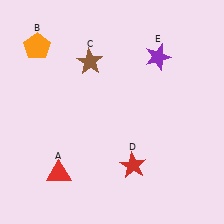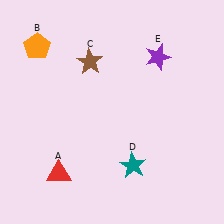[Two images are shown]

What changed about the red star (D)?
In Image 1, D is red. In Image 2, it changed to teal.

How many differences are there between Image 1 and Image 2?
There is 1 difference between the two images.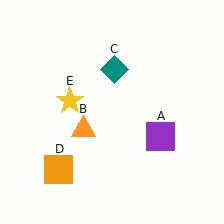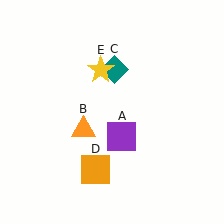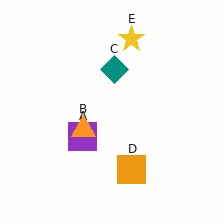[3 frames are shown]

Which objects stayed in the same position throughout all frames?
Orange triangle (object B) and teal diamond (object C) remained stationary.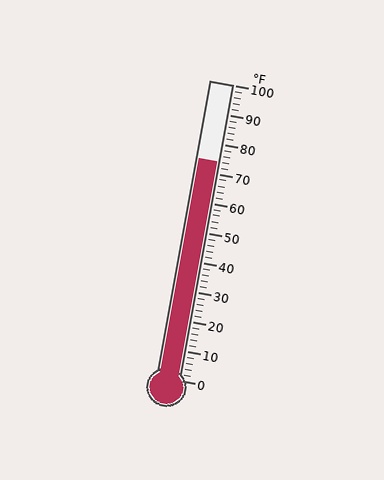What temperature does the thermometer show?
The thermometer shows approximately 74°F.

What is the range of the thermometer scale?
The thermometer scale ranges from 0°F to 100°F.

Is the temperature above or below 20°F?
The temperature is above 20°F.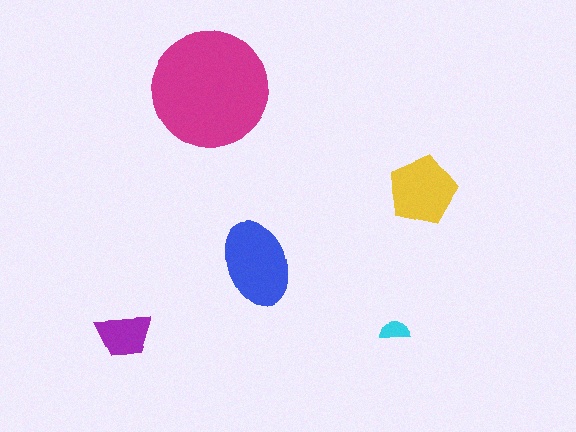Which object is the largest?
The magenta circle.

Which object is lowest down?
The cyan semicircle is bottommost.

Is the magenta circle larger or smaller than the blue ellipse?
Larger.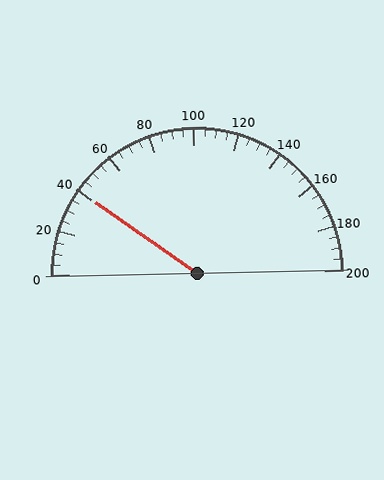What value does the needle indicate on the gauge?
The needle indicates approximately 40.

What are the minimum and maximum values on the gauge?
The gauge ranges from 0 to 200.